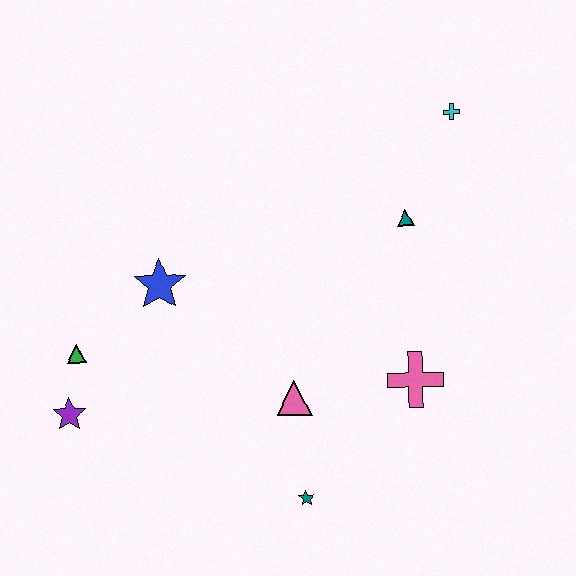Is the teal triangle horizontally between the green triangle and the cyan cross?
Yes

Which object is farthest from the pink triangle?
The cyan cross is farthest from the pink triangle.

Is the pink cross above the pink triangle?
Yes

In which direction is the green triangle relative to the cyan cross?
The green triangle is to the left of the cyan cross.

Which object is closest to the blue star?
The green triangle is closest to the blue star.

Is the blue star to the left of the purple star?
No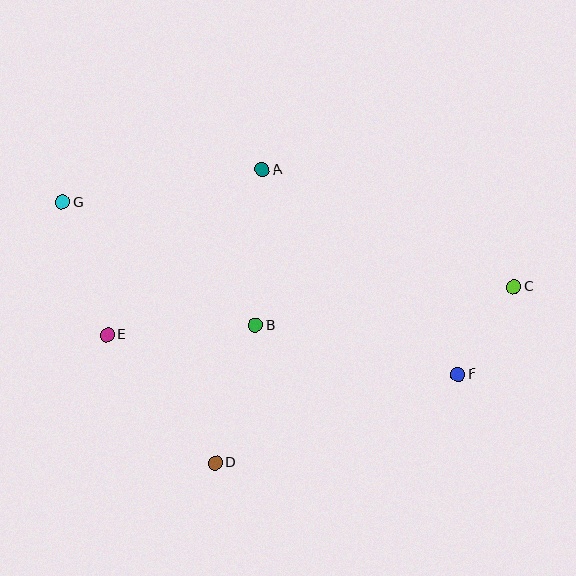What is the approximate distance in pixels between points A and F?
The distance between A and F is approximately 283 pixels.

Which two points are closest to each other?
Points C and F are closest to each other.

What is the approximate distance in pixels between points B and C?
The distance between B and C is approximately 261 pixels.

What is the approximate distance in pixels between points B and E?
The distance between B and E is approximately 148 pixels.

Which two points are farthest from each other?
Points C and G are farthest from each other.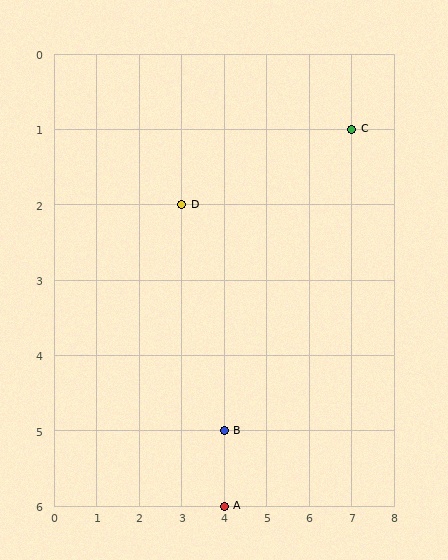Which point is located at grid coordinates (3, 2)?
Point D is at (3, 2).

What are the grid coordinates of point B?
Point B is at grid coordinates (4, 5).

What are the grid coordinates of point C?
Point C is at grid coordinates (7, 1).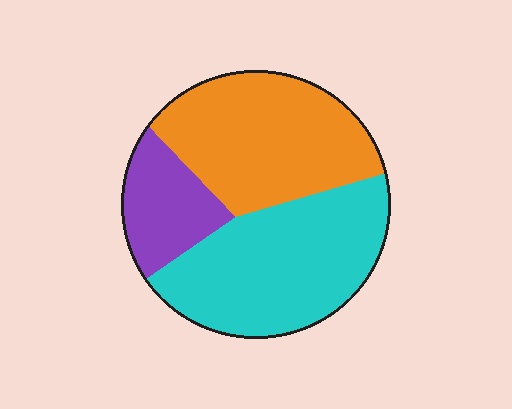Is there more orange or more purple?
Orange.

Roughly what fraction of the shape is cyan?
Cyan covers about 45% of the shape.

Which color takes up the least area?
Purple, at roughly 15%.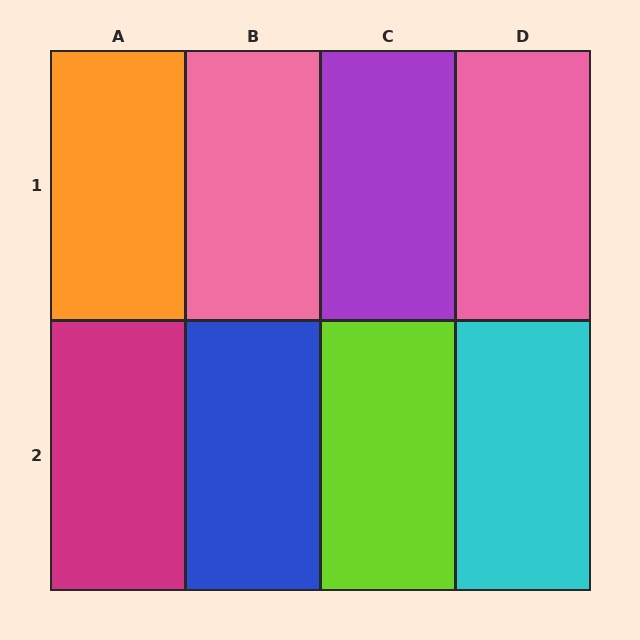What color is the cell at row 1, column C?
Purple.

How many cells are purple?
1 cell is purple.